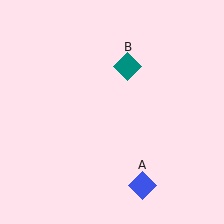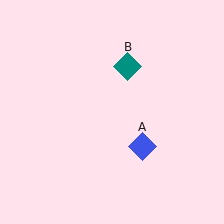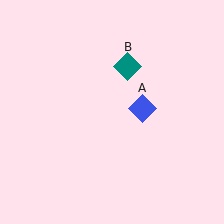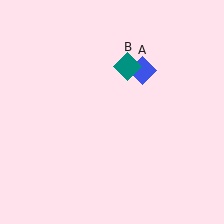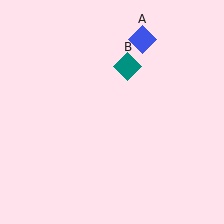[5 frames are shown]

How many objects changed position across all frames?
1 object changed position: blue diamond (object A).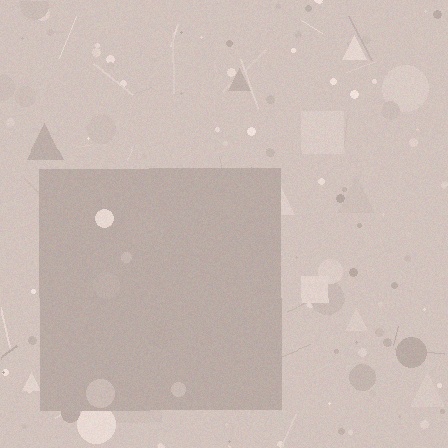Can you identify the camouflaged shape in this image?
The camouflaged shape is a square.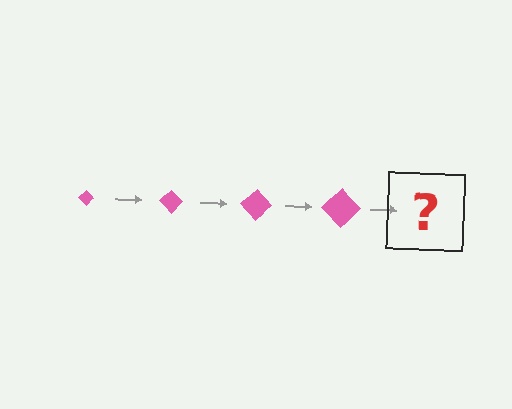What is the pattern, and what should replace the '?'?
The pattern is that the diamond gets progressively larger each step. The '?' should be a pink diamond, larger than the previous one.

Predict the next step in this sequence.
The next step is a pink diamond, larger than the previous one.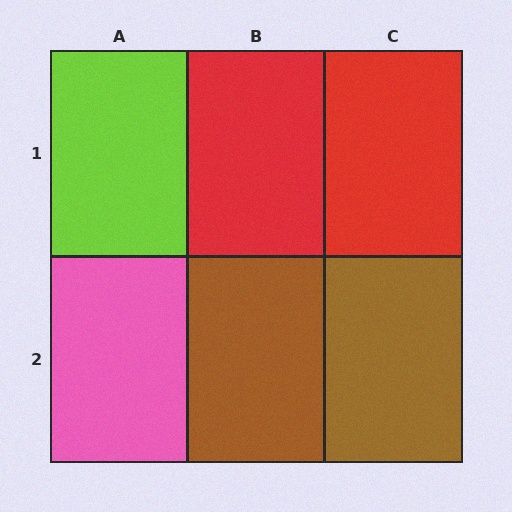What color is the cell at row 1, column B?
Red.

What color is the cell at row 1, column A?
Lime.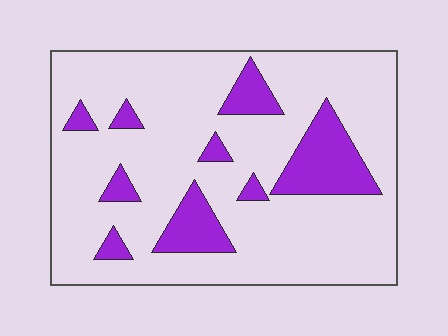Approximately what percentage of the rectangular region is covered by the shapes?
Approximately 20%.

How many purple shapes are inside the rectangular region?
9.